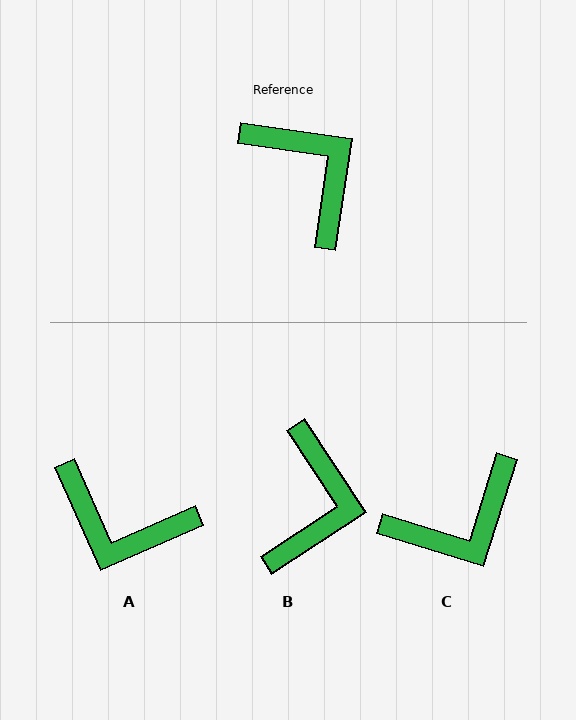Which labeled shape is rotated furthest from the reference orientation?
A, about 148 degrees away.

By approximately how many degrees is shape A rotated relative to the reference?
Approximately 148 degrees clockwise.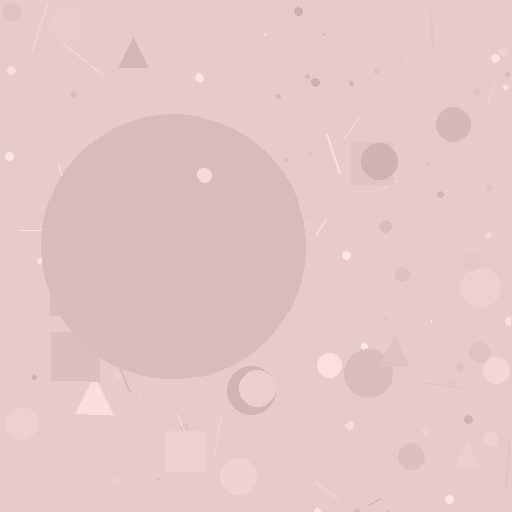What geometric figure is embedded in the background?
A circle is embedded in the background.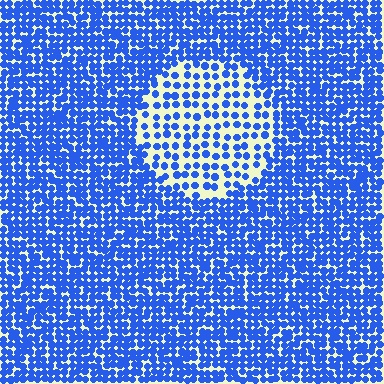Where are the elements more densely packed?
The elements are more densely packed outside the circle boundary.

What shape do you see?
I see a circle.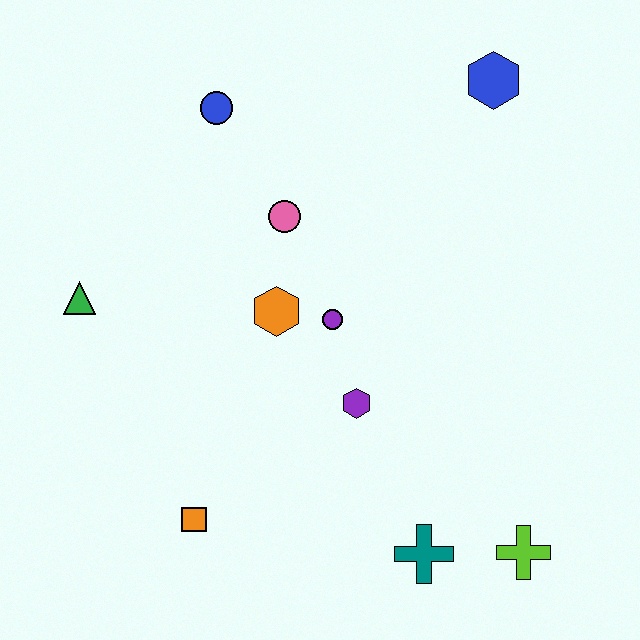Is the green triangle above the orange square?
Yes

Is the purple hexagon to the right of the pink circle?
Yes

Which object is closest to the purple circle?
The orange hexagon is closest to the purple circle.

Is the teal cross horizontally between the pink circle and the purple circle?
No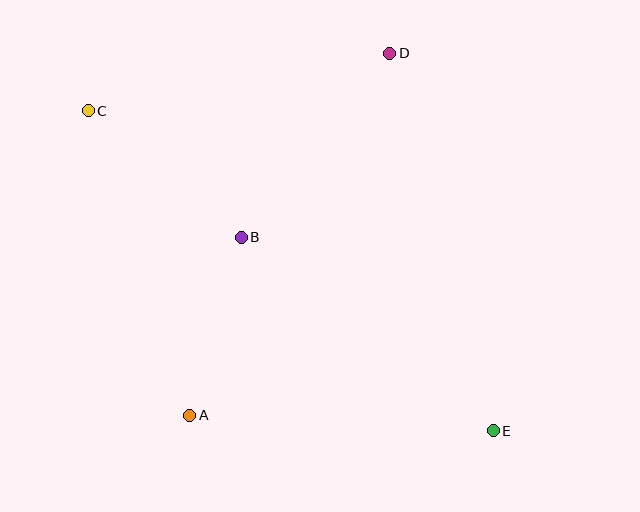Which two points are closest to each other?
Points A and B are closest to each other.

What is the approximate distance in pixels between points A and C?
The distance between A and C is approximately 321 pixels.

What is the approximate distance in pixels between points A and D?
The distance between A and D is approximately 414 pixels.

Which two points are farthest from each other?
Points C and E are farthest from each other.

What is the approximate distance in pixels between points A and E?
The distance between A and E is approximately 303 pixels.